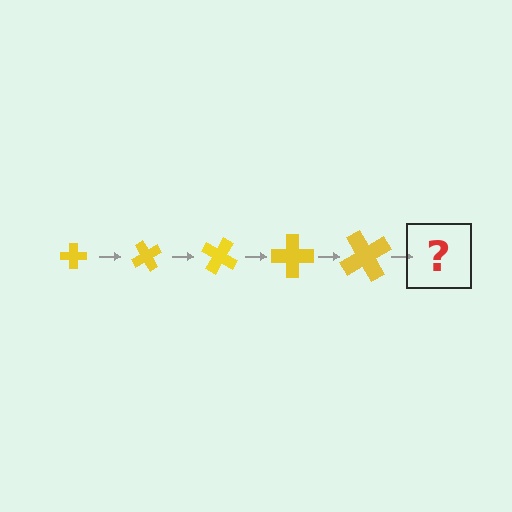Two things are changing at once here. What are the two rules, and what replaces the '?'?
The two rules are that the cross grows larger each step and it rotates 60 degrees each step. The '?' should be a cross, larger than the previous one and rotated 300 degrees from the start.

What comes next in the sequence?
The next element should be a cross, larger than the previous one and rotated 300 degrees from the start.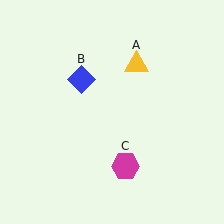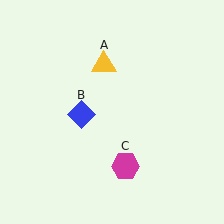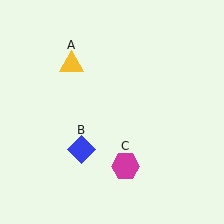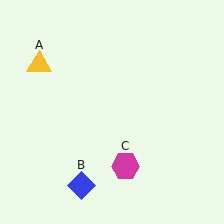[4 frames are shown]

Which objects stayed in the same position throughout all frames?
Magenta hexagon (object C) remained stationary.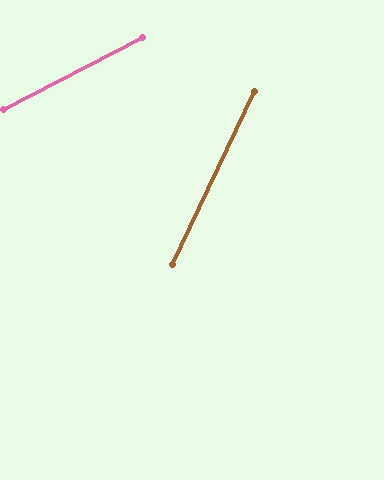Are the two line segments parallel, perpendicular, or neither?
Neither parallel nor perpendicular — they differ by about 37°.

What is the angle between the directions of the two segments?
Approximately 37 degrees.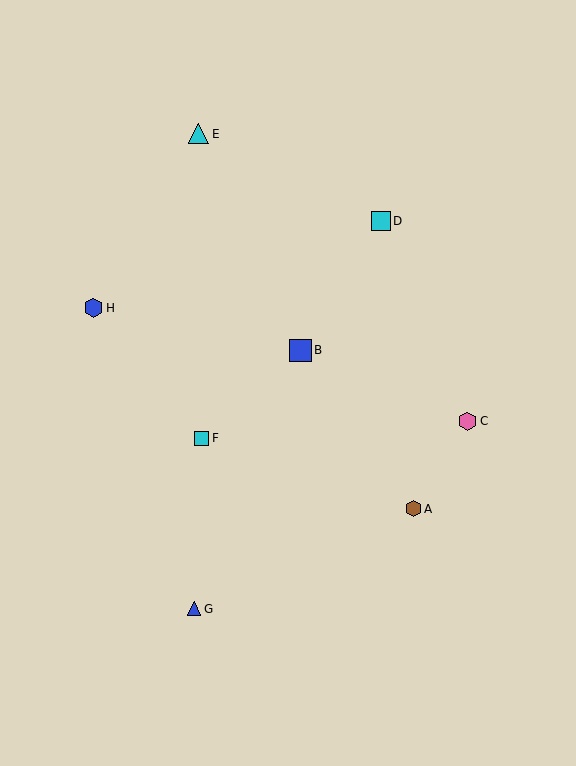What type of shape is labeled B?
Shape B is a blue square.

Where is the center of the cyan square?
The center of the cyan square is at (202, 438).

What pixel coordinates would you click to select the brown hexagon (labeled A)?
Click at (413, 509) to select the brown hexagon A.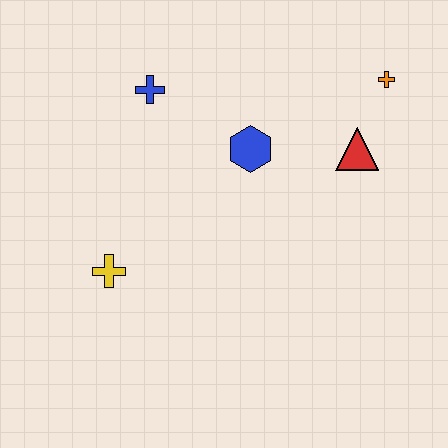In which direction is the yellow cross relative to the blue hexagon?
The yellow cross is to the left of the blue hexagon.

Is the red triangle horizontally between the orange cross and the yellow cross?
Yes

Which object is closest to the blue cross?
The blue hexagon is closest to the blue cross.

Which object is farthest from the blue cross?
The orange cross is farthest from the blue cross.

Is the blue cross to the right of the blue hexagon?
No